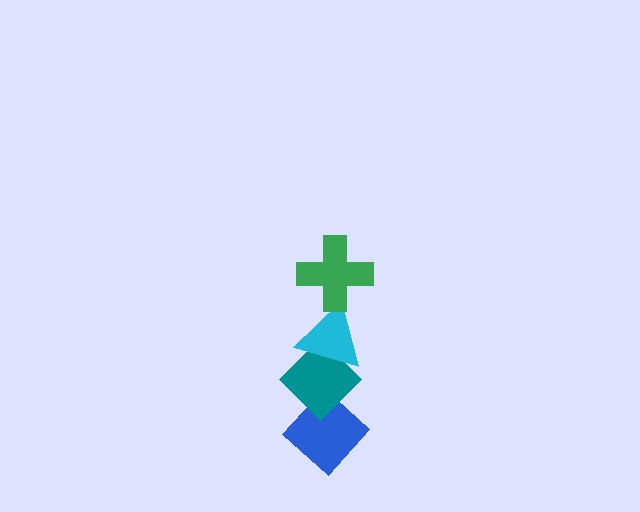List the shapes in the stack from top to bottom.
From top to bottom: the green cross, the cyan triangle, the teal diamond, the blue diamond.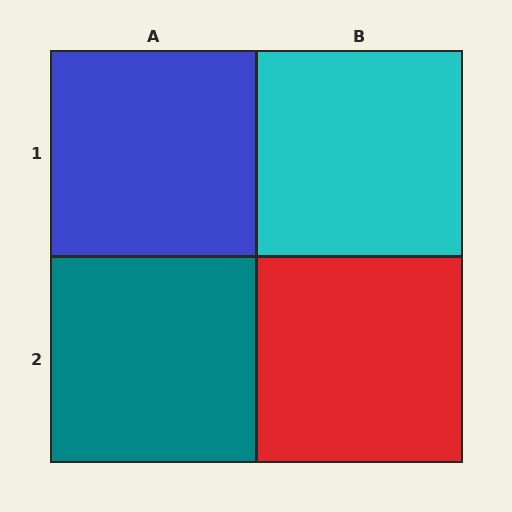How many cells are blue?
1 cell is blue.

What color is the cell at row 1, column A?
Blue.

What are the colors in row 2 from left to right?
Teal, red.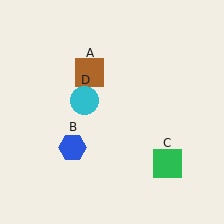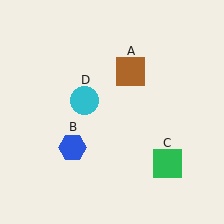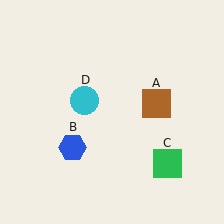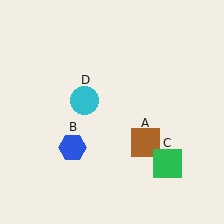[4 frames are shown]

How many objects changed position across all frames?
1 object changed position: brown square (object A).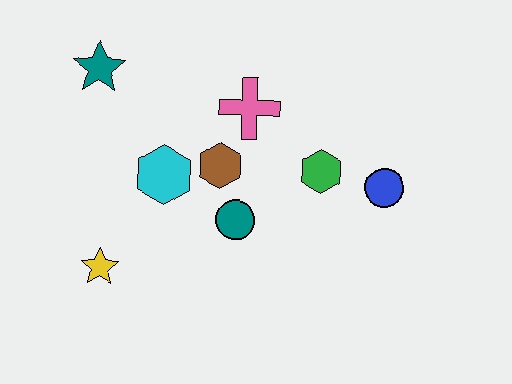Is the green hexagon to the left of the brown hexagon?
No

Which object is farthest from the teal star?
The blue circle is farthest from the teal star.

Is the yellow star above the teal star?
No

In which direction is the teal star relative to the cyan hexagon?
The teal star is above the cyan hexagon.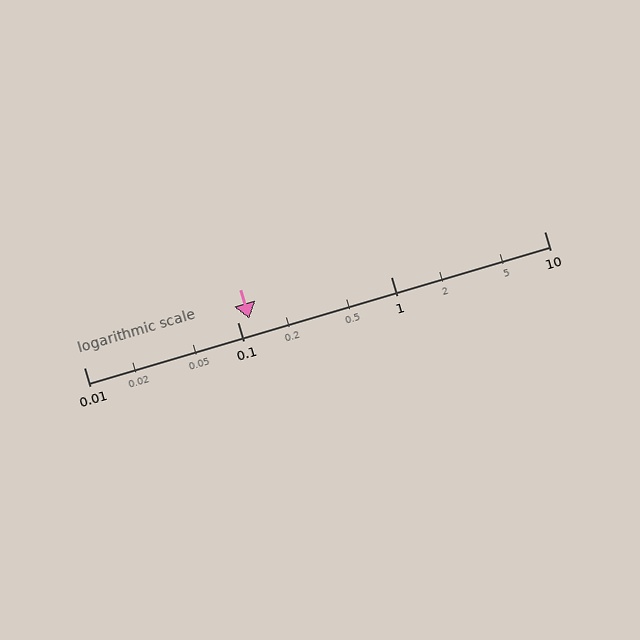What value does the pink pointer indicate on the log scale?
The pointer indicates approximately 0.12.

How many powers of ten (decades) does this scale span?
The scale spans 3 decades, from 0.01 to 10.